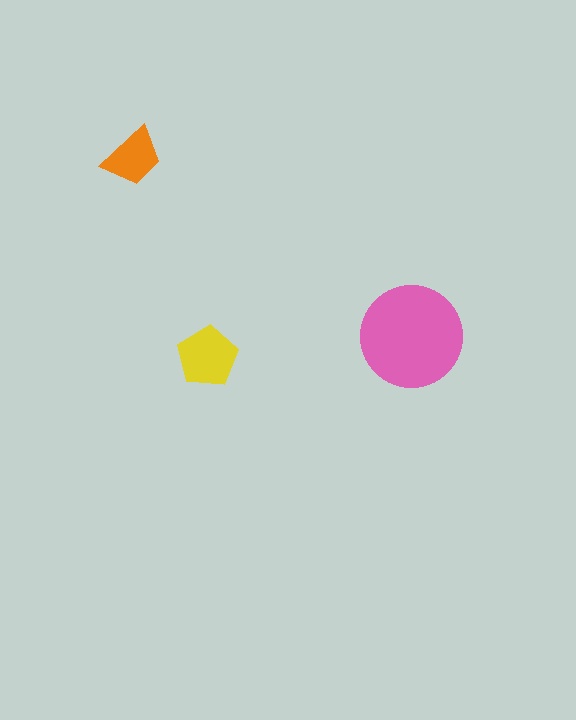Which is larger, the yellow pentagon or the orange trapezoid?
The yellow pentagon.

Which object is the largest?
The pink circle.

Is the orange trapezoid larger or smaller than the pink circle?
Smaller.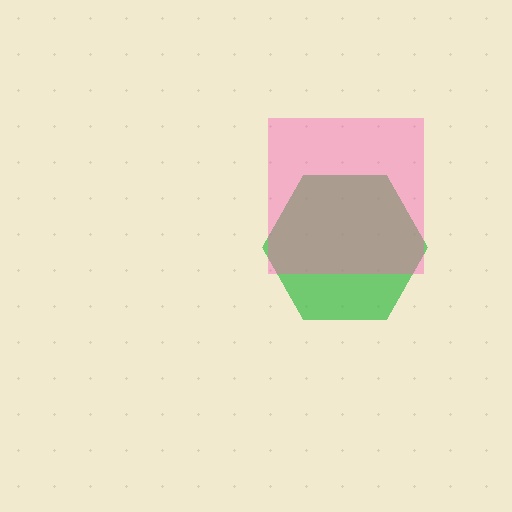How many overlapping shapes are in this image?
There are 2 overlapping shapes in the image.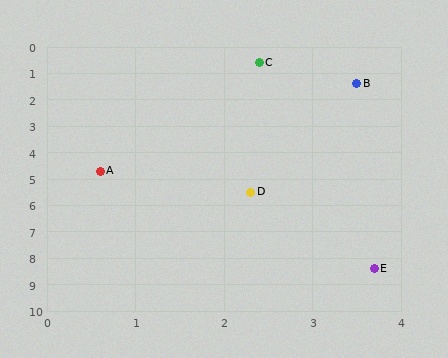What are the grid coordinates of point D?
Point D is at approximately (2.3, 5.5).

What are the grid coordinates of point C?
Point C is at approximately (2.4, 0.6).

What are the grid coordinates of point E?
Point E is at approximately (3.7, 8.4).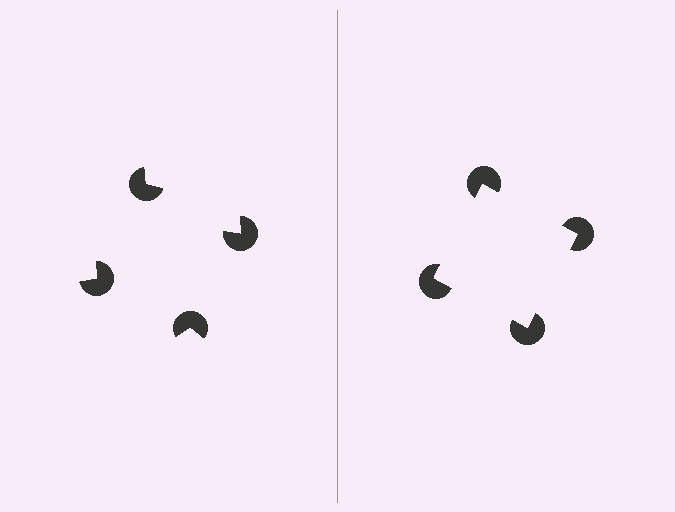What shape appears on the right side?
An illusory square.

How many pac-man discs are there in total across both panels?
8 — 4 on each side.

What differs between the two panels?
The pac-man discs are positioned identically on both sides; only the wedge orientations differ. On the right they align to a square; on the left they are misaligned.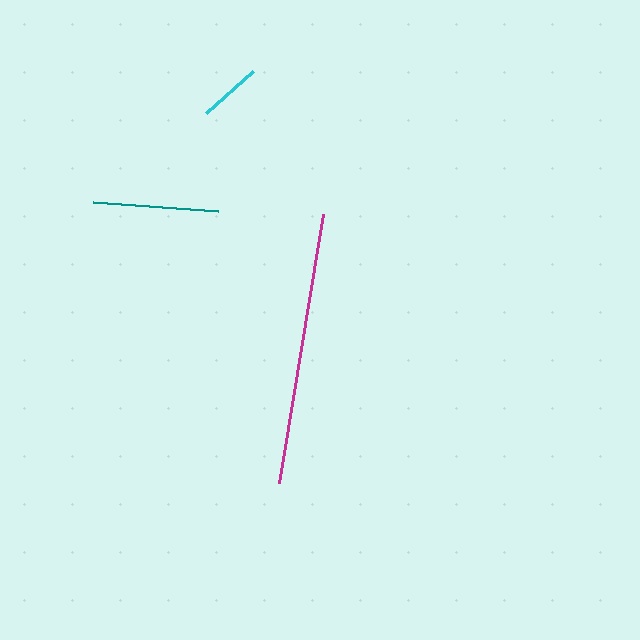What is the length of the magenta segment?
The magenta segment is approximately 273 pixels long.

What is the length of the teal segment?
The teal segment is approximately 126 pixels long.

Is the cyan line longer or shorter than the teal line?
The teal line is longer than the cyan line.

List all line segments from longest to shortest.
From longest to shortest: magenta, teal, cyan.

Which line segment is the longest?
The magenta line is the longest at approximately 273 pixels.